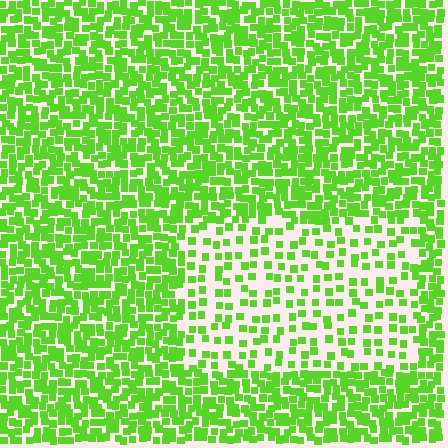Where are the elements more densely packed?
The elements are more densely packed outside the rectangle boundary.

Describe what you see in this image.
The image contains small lime elements arranged at two different densities. A rectangle-shaped region is visible where the elements are less densely packed than the surrounding area.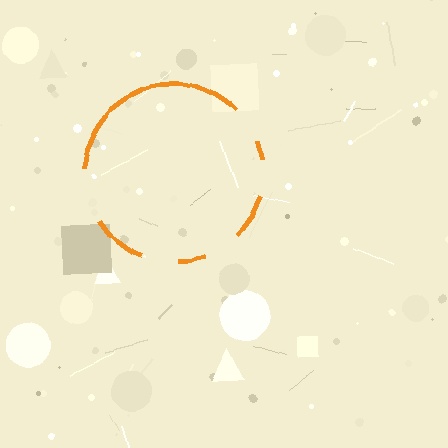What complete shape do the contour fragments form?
The contour fragments form a circle.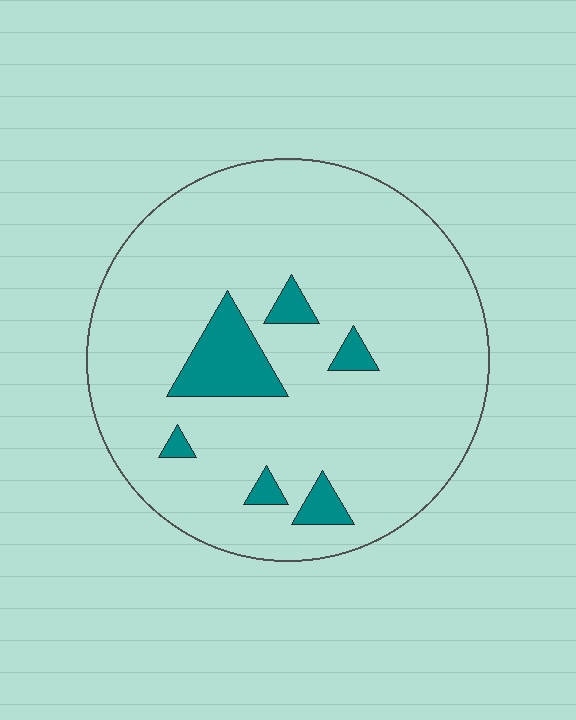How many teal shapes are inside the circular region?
6.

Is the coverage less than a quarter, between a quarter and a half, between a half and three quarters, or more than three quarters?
Less than a quarter.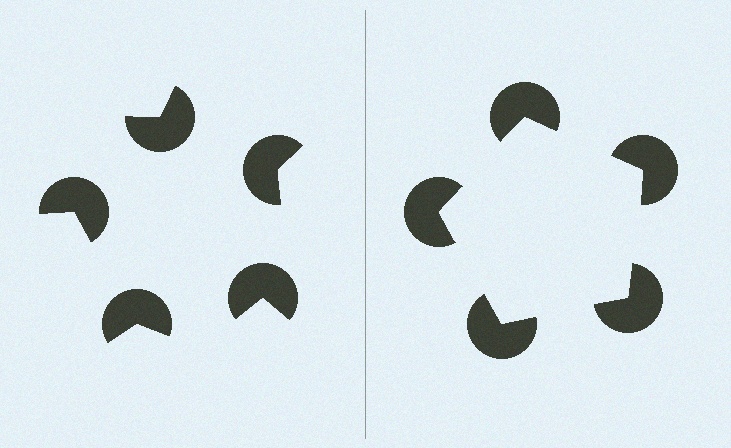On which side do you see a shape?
An illusory pentagon appears on the right side. On the left side the wedge cuts are rotated, so no coherent shape forms.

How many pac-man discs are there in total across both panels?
10 — 5 on each side.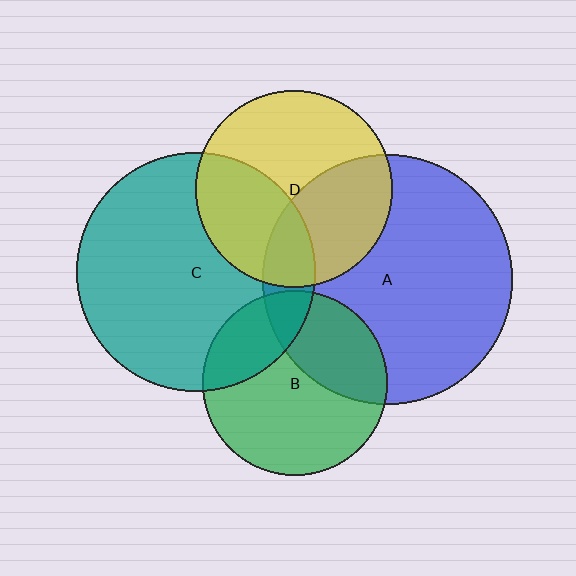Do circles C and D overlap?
Yes.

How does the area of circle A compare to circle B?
Approximately 1.8 times.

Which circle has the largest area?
Circle A (blue).